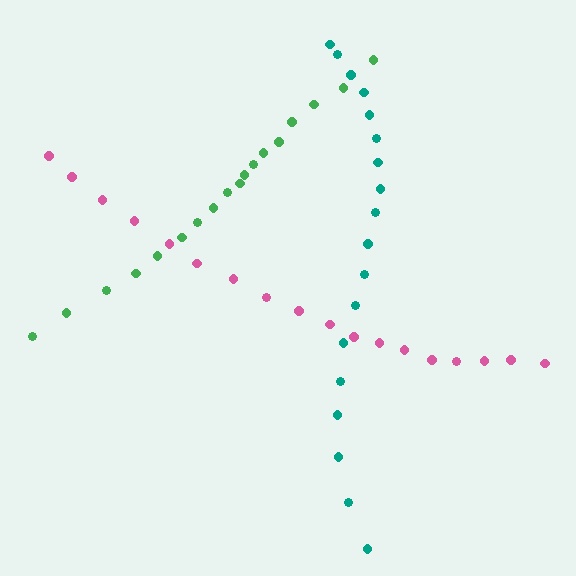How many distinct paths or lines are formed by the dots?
There are 3 distinct paths.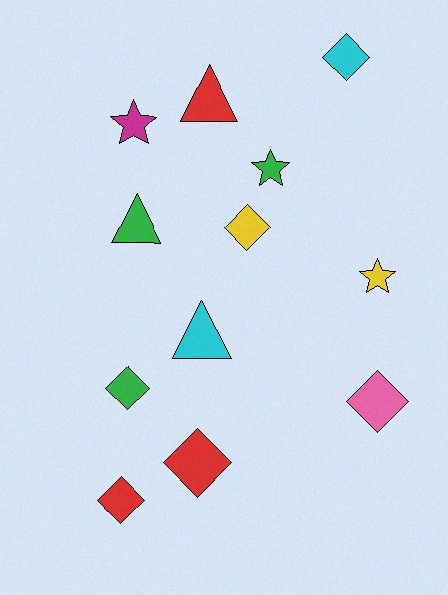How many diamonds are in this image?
There are 6 diamonds.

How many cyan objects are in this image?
There are 2 cyan objects.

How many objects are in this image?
There are 12 objects.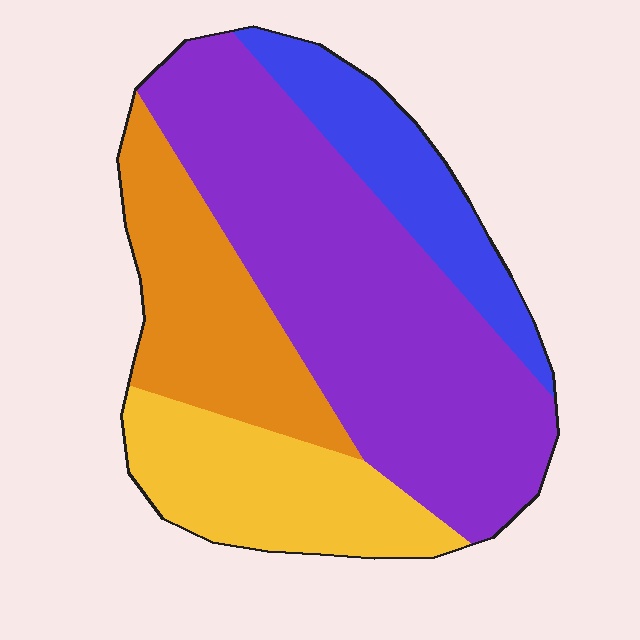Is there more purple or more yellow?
Purple.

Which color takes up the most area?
Purple, at roughly 45%.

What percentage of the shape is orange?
Orange covers roughly 20% of the shape.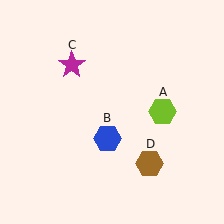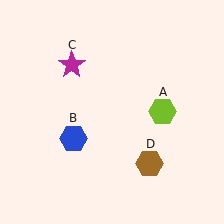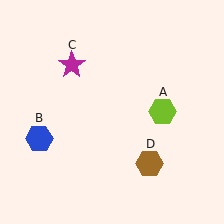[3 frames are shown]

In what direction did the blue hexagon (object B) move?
The blue hexagon (object B) moved left.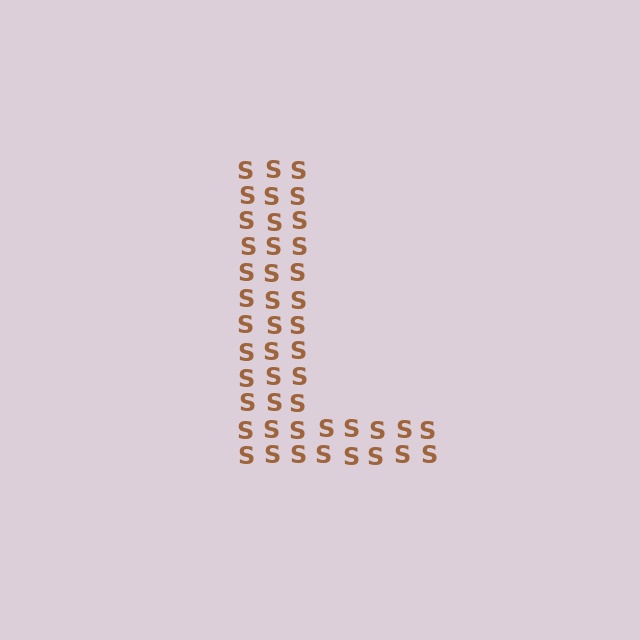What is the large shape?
The large shape is the letter L.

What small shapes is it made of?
It is made of small letter S's.